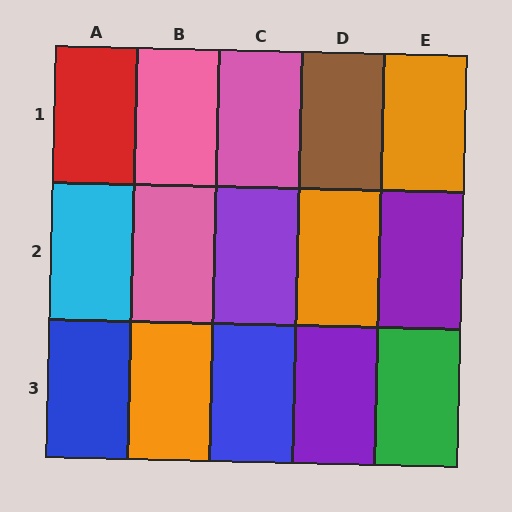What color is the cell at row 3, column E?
Green.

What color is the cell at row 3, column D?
Purple.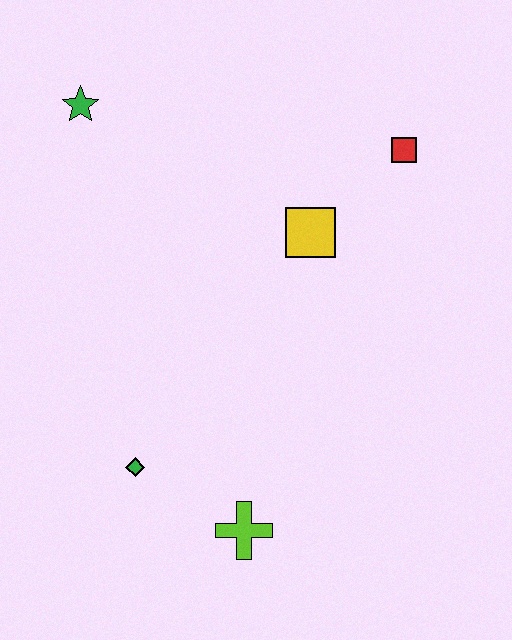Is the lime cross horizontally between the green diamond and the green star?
No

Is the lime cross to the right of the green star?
Yes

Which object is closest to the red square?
The yellow square is closest to the red square.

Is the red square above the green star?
No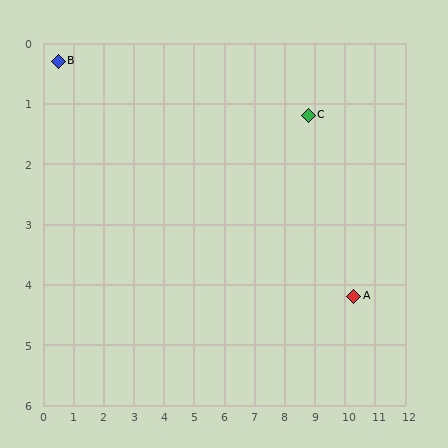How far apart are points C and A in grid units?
Points C and A are about 3.4 grid units apart.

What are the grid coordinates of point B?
Point B is at approximately (0.5, 0.3).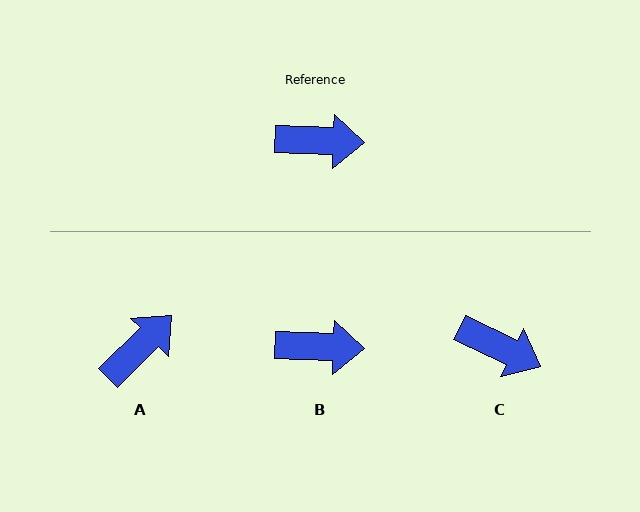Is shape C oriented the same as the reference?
No, it is off by about 23 degrees.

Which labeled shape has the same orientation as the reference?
B.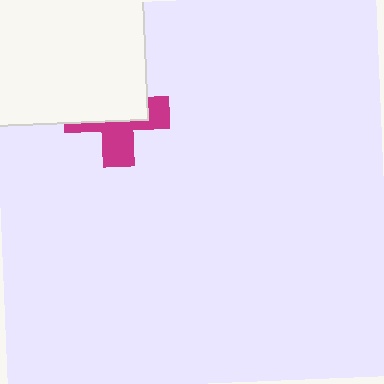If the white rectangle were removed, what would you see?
You would see the complete magenta cross.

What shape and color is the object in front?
The object in front is a white rectangle.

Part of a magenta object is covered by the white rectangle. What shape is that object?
It is a cross.